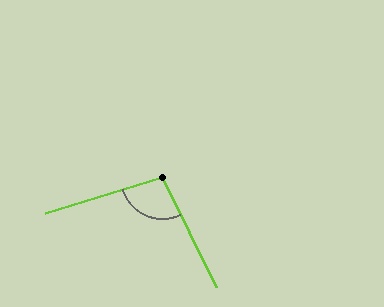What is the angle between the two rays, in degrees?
Approximately 100 degrees.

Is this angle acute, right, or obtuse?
It is obtuse.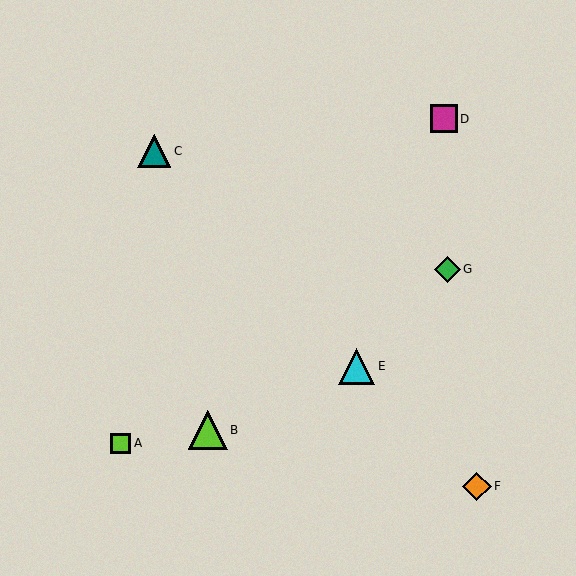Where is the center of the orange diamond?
The center of the orange diamond is at (477, 486).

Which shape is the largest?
The lime triangle (labeled B) is the largest.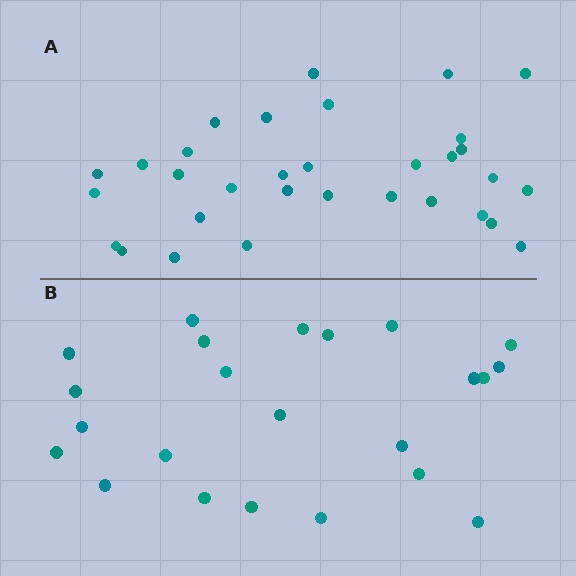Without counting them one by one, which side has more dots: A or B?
Region A (the top region) has more dots.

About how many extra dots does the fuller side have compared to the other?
Region A has roughly 8 or so more dots than region B.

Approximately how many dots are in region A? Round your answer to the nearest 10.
About 30 dots. (The exact count is 32, which rounds to 30.)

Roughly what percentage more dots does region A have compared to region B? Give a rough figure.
About 40% more.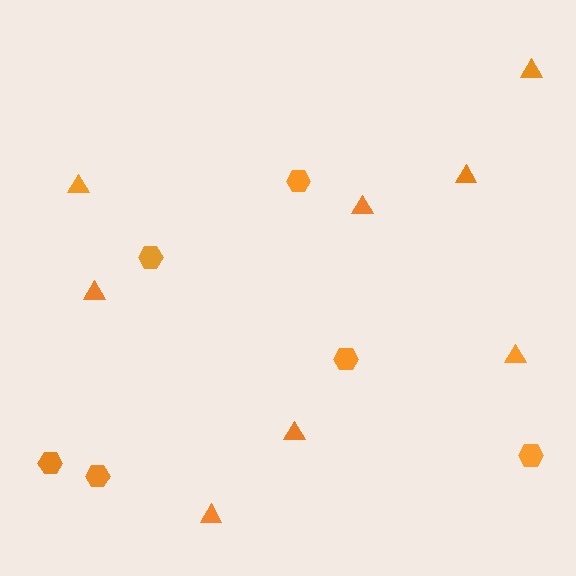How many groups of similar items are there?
There are 2 groups: one group of triangles (8) and one group of hexagons (6).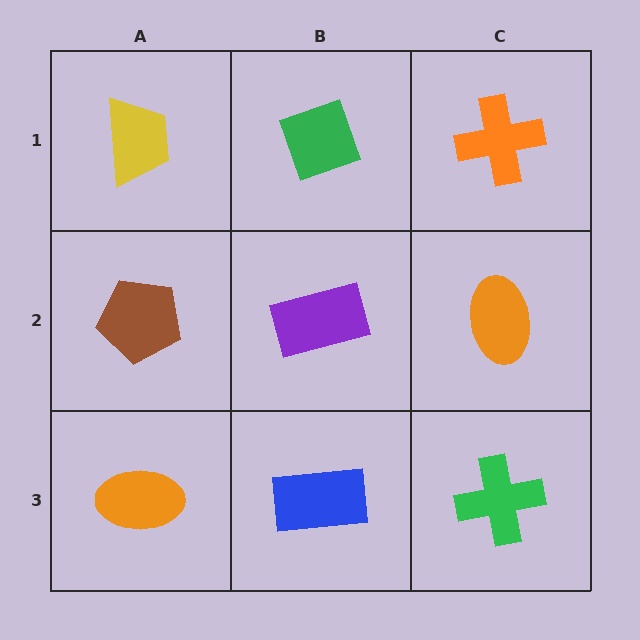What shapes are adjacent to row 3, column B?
A purple rectangle (row 2, column B), an orange ellipse (row 3, column A), a green cross (row 3, column C).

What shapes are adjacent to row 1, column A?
A brown pentagon (row 2, column A), a green diamond (row 1, column B).